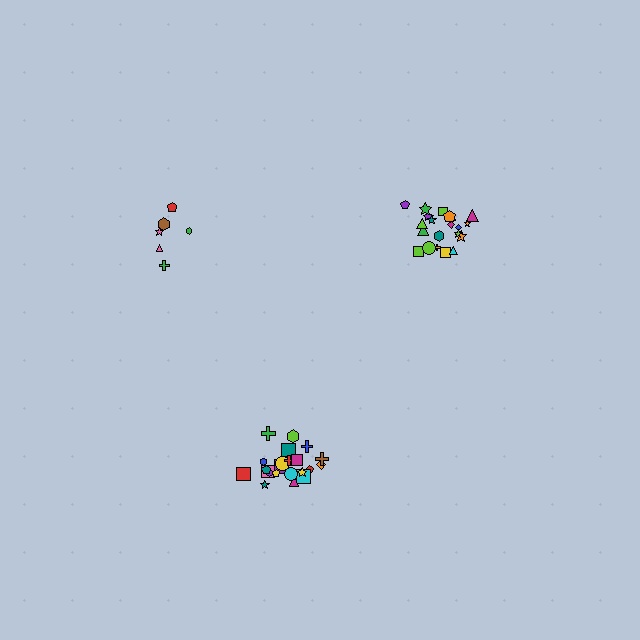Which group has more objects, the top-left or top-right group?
The top-right group.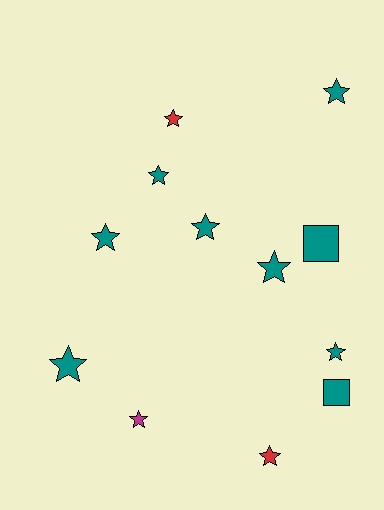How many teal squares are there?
There are 2 teal squares.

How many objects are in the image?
There are 12 objects.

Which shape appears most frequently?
Star, with 10 objects.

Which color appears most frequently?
Teal, with 9 objects.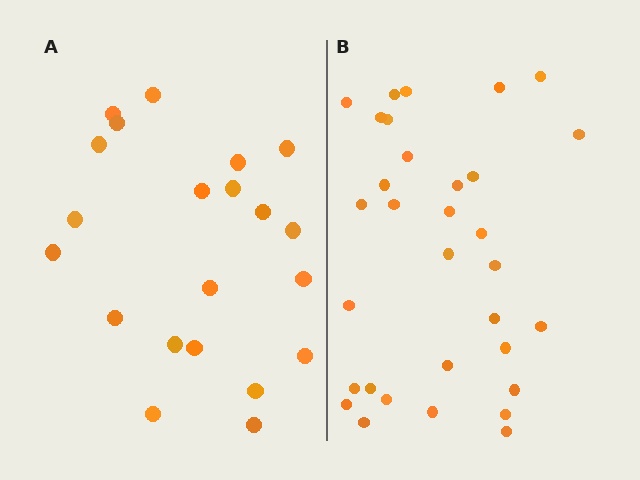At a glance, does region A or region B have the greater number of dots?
Region B (the right region) has more dots.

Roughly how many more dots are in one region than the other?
Region B has roughly 12 or so more dots than region A.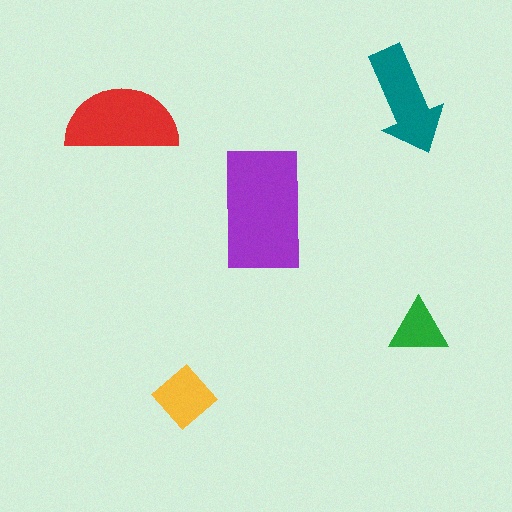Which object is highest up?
The teal arrow is topmost.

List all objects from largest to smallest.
The purple rectangle, the red semicircle, the teal arrow, the yellow diamond, the green triangle.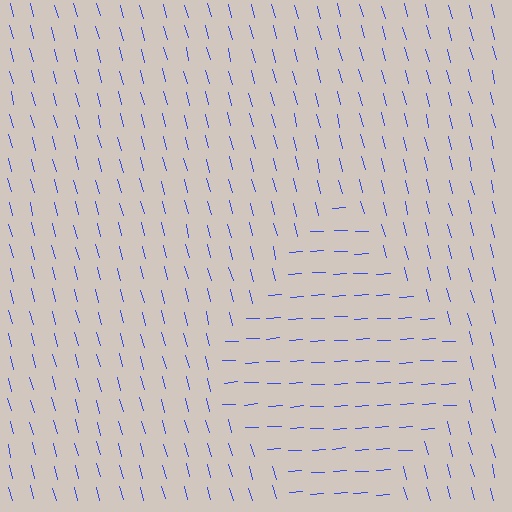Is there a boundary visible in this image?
Yes, there is a texture boundary formed by a change in line orientation.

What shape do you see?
I see a diamond.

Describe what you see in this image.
The image is filled with small blue line segments. A diamond region in the image has lines oriented differently from the surrounding lines, creating a visible texture boundary.